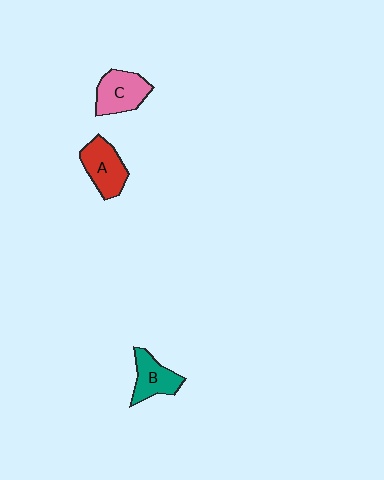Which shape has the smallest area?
Shape B (teal).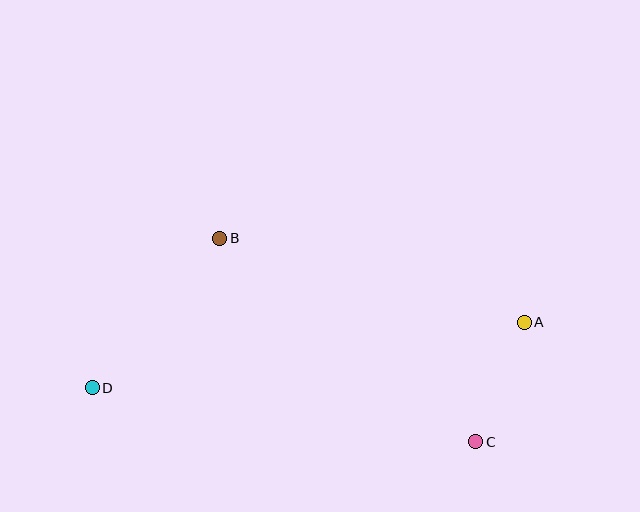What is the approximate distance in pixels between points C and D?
The distance between C and D is approximately 387 pixels.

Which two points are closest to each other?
Points A and C are closest to each other.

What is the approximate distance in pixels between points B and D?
The distance between B and D is approximately 196 pixels.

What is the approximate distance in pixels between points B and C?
The distance between B and C is approximately 327 pixels.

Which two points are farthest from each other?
Points A and D are farthest from each other.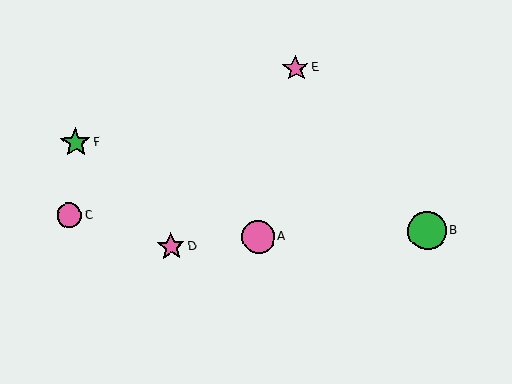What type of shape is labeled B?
Shape B is a green circle.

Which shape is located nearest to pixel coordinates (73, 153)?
The green star (labeled F) at (76, 143) is nearest to that location.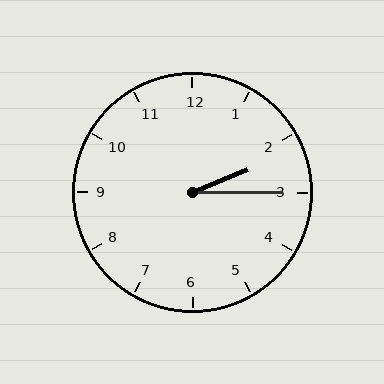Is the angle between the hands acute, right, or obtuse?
It is acute.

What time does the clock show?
2:15.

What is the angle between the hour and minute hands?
Approximately 22 degrees.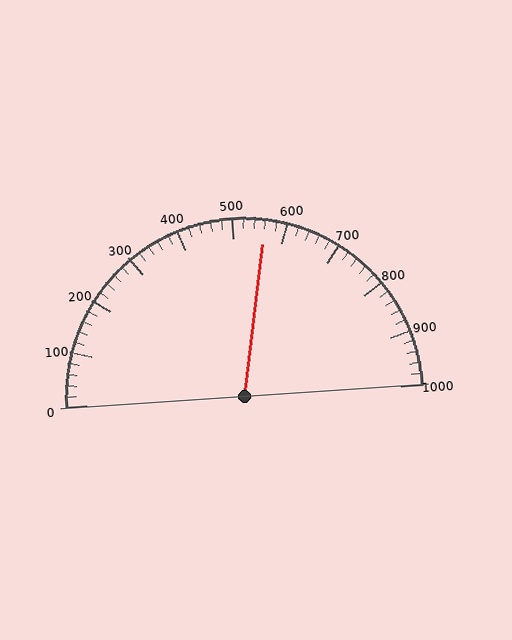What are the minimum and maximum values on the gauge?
The gauge ranges from 0 to 1000.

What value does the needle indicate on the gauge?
The needle indicates approximately 560.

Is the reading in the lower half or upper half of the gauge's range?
The reading is in the upper half of the range (0 to 1000).